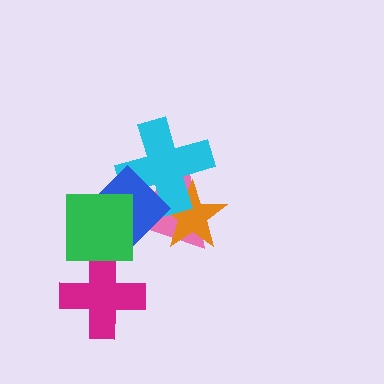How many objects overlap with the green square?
2 objects overlap with the green square.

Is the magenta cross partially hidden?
No, no other shape covers it.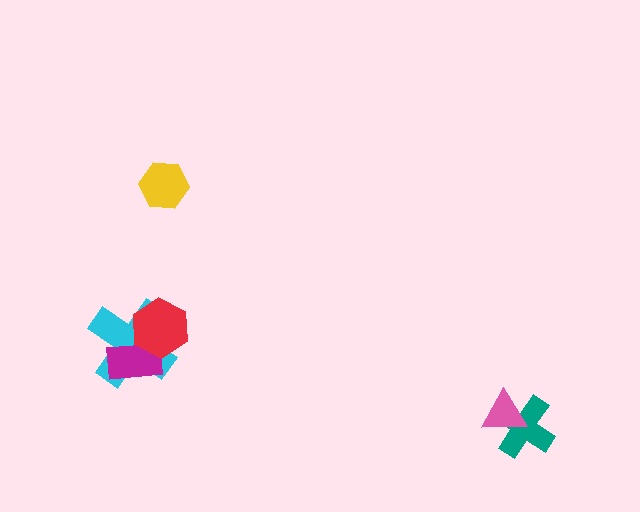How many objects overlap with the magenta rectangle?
2 objects overlap with the magenta rectangle.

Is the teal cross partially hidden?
Yes, it is partially covered by another shape.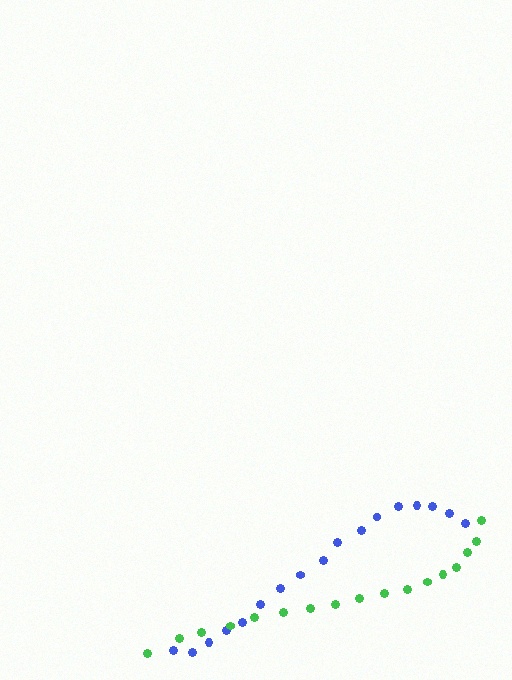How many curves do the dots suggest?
There are 2 distinct paths.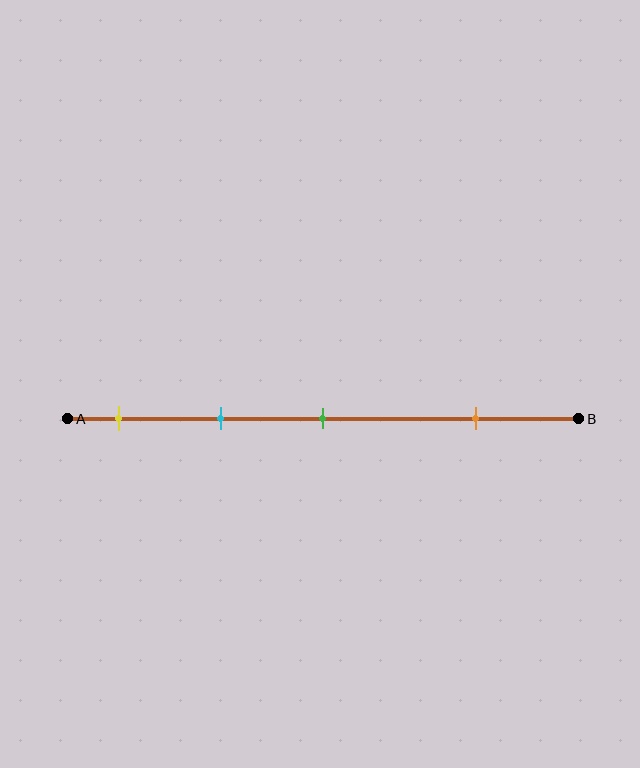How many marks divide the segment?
There are 4 marks dividing the segment.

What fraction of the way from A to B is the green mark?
The green mark is approximately 50% (0.5) of the way from A to B.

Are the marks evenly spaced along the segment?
No, the marks are not evenly spaced.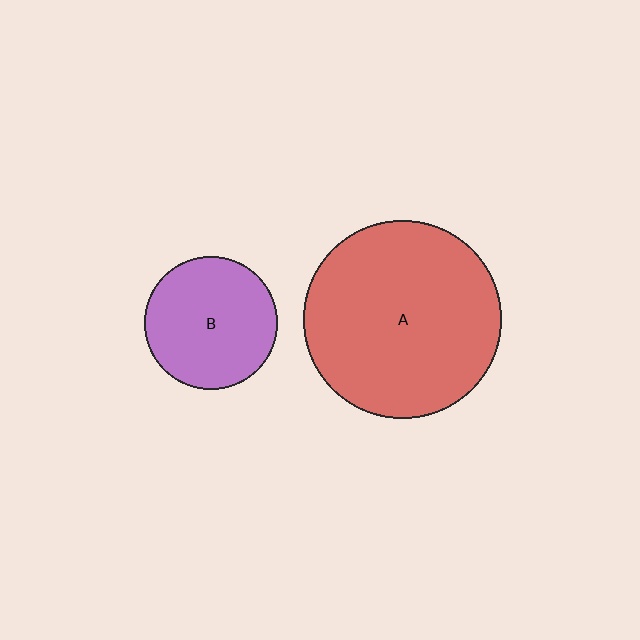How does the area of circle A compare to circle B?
Approximately 2.2 times.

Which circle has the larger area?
Circle A (red).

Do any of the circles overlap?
No, none of the circles overlap.